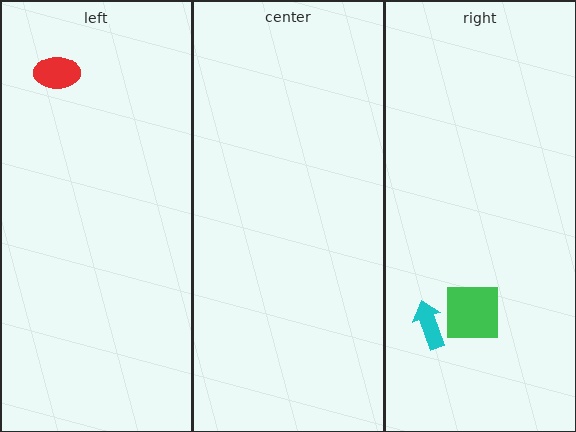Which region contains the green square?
The right region.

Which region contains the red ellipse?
The left region.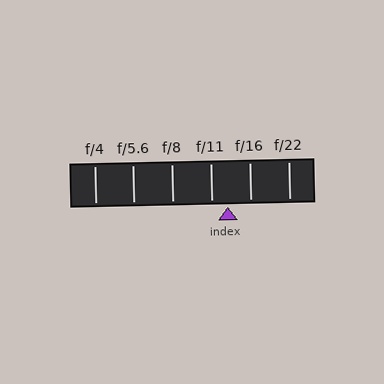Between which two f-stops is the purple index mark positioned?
The index mark is between f/11 and f/16.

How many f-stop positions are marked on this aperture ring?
There are 6 f-stop positions marked.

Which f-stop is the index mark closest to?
The index mark is closest to f/11.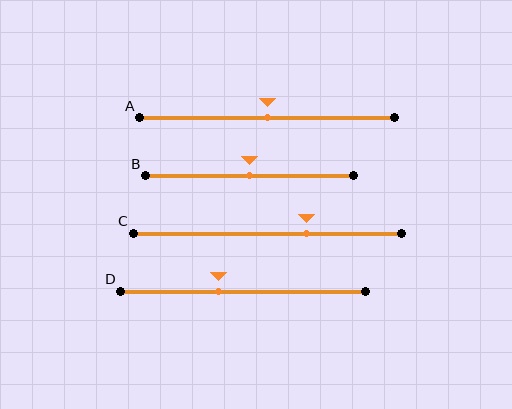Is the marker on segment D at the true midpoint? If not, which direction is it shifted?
No, the marker on segment D is shifted to the left by about 10% of the segment length.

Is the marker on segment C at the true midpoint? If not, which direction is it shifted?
No, the marker on segment C is shifted to the right by about 15% of the segment length.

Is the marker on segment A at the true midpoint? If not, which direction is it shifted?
Yes, the marker on segment A is at the true midpoint.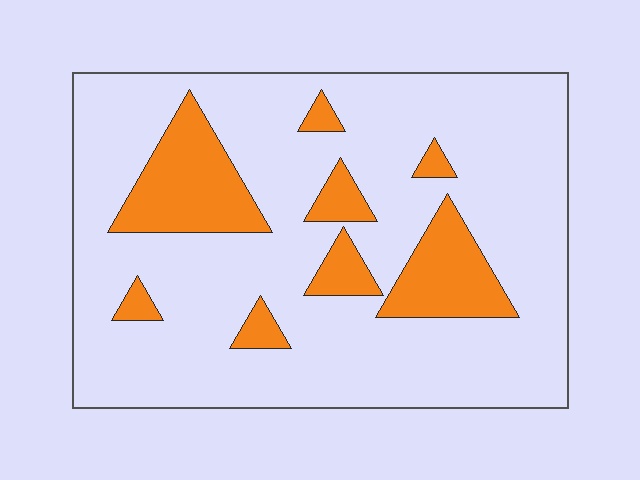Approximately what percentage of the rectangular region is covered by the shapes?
Approximately 20%.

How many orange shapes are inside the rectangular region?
8.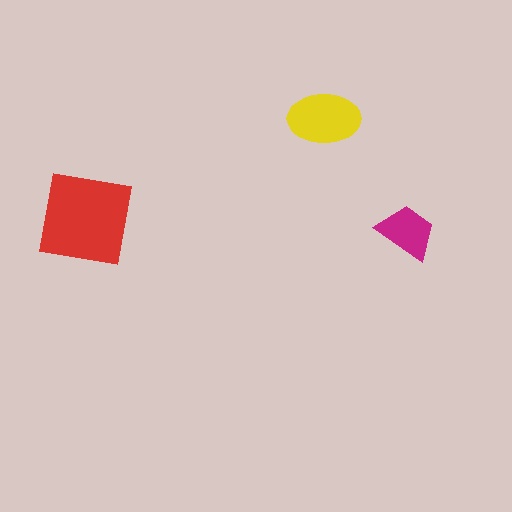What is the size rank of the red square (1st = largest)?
1st.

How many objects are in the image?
There are 3 objects in the image.